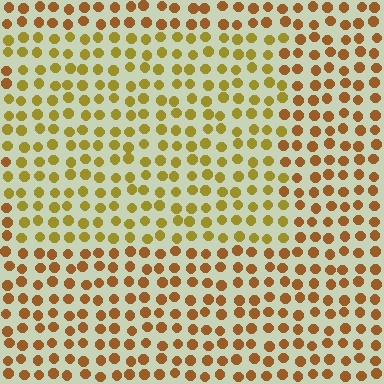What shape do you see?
I see a rectangle.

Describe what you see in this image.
The image is filled with small brown elements in a uniform arrangement. A rectangle-shaped region is visible where the elements are tinted to a slightly different hue, forming a subtle color boundary.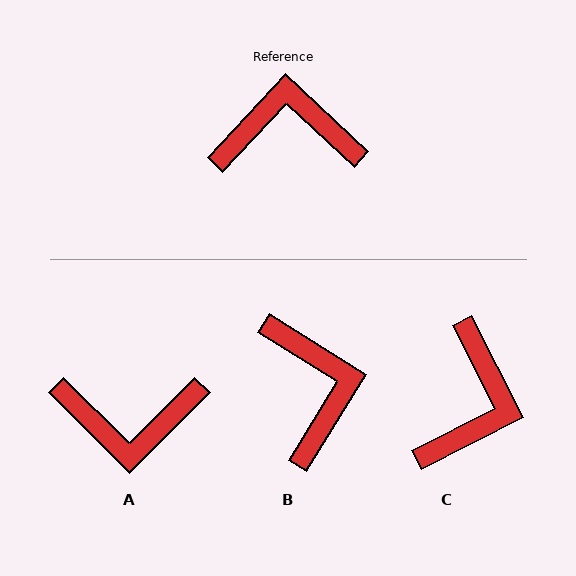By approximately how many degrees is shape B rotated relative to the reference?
Approximately 79 degrees clockwise.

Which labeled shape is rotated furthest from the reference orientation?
A, about 178 degrees away.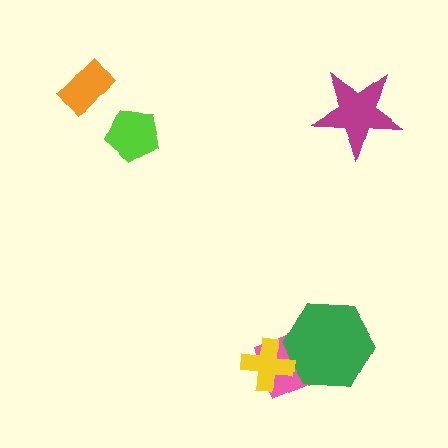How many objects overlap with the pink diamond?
2 objects overlap with the pink diamond.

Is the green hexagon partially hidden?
Yes, it is partially covered by another shape.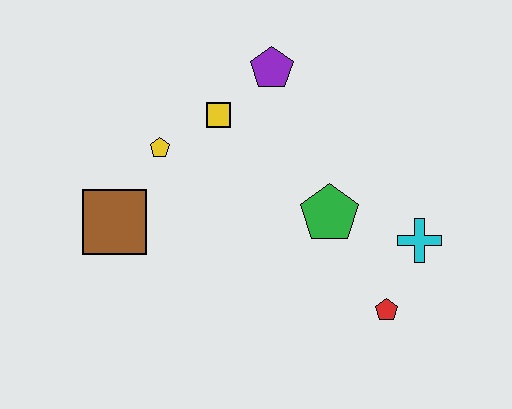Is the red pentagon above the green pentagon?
No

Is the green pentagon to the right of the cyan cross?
No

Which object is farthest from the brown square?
The cyan cross is farthest from the brown square.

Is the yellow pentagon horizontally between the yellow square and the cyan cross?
No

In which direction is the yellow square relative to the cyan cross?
The yellow square is to the left of the cyan cross.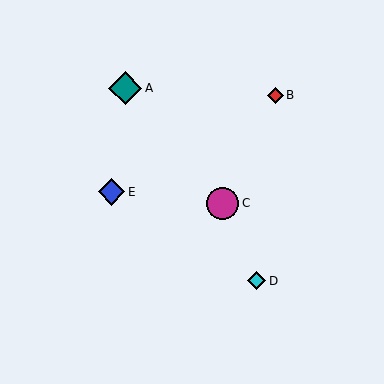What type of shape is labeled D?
Shape D is a cyan diamond.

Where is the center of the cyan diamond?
The center of the cyan diamond is at (257, 281).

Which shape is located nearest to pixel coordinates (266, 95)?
The red diamond (labeled B) at (275, 95) is nearest to that location.